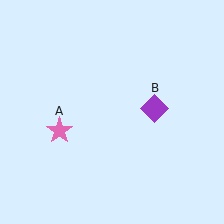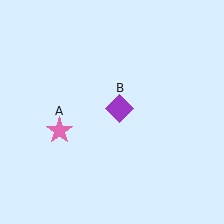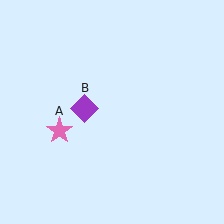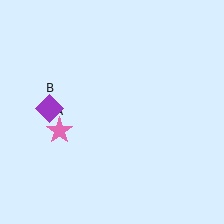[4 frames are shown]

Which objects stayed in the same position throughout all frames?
Pink star (object A) remained stationary.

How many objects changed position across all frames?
1 object changed position: purple diamond (object B).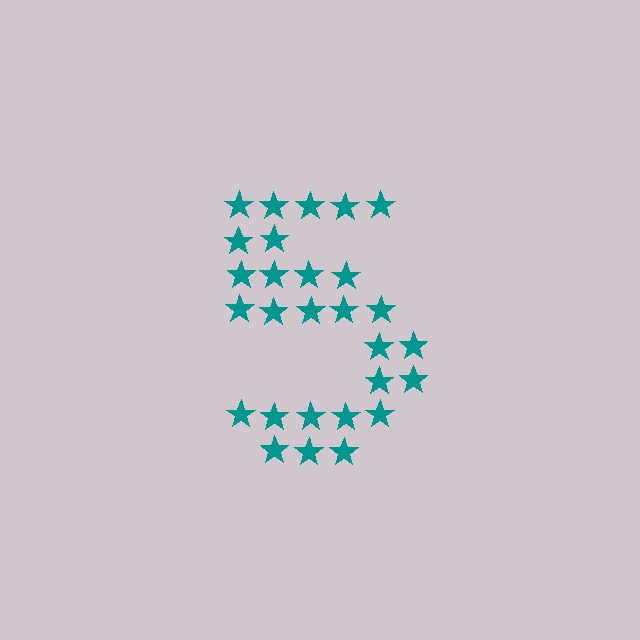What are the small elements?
The small elements are stars.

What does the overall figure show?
The overall figure shows the digit 5.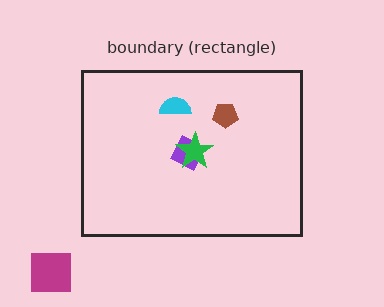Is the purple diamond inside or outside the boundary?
Inside.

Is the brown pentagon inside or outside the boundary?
Inside.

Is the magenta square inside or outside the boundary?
Outside.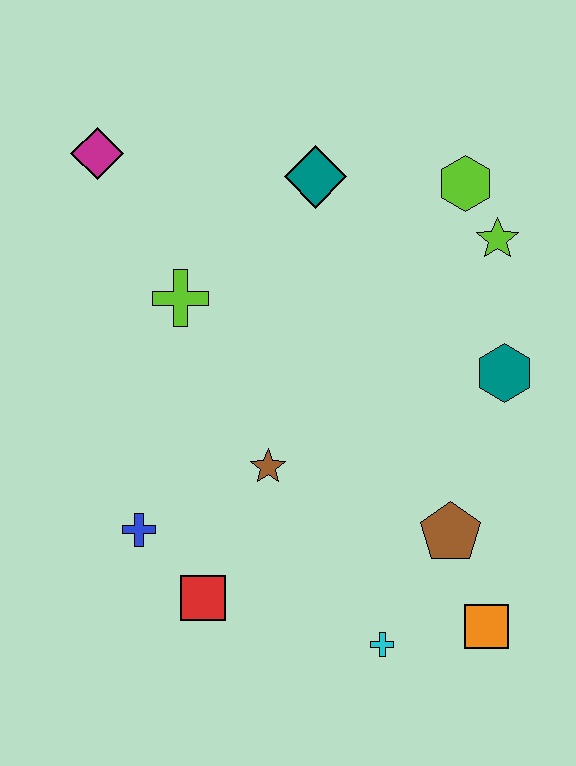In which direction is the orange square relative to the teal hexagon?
The orange square is below the teal hexagon.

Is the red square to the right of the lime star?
No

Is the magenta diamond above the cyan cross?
Yes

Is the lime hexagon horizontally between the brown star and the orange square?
Yes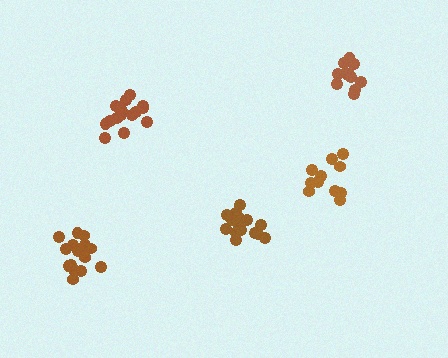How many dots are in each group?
Group 1: 15 dots, Group 2: 11 dots, Group 3: 16 dots, Group 4: 16 dots, Group 5: 13 dots (71 total).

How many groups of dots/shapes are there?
There are 5 groups.